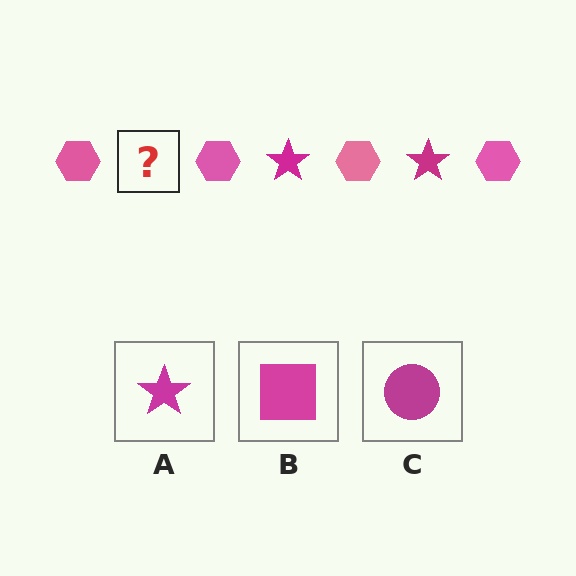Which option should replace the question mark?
Option A.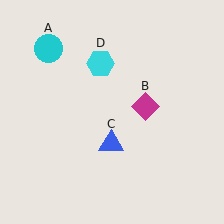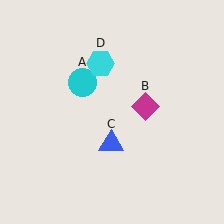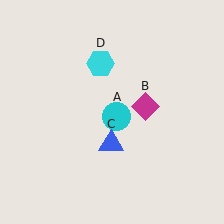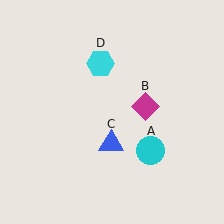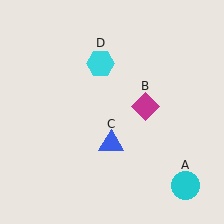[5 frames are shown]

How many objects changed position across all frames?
1 object changed position: cyan circle (object A).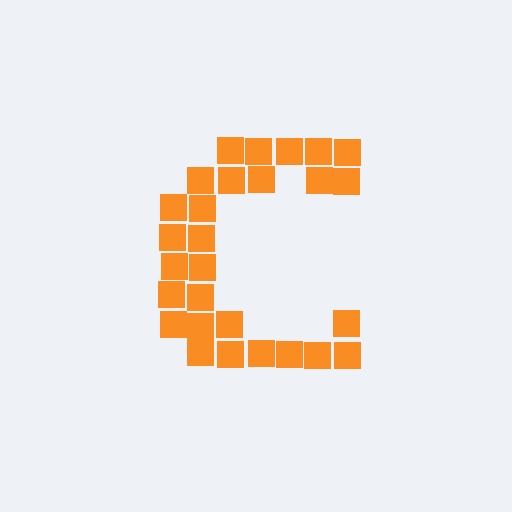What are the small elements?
The small elements are squares.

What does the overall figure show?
The overall figure shows the letter C.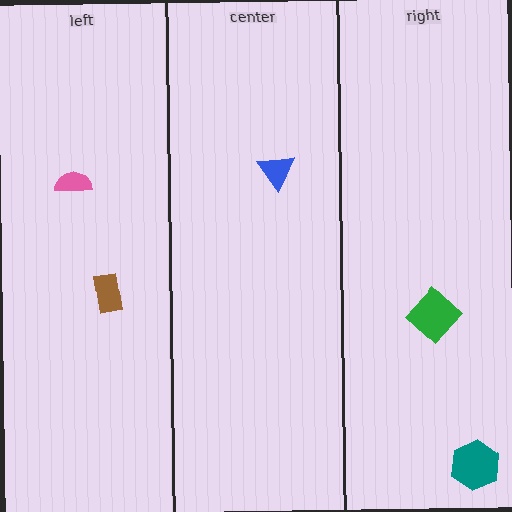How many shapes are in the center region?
1.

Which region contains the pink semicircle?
The left region.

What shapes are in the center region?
The blue triangle.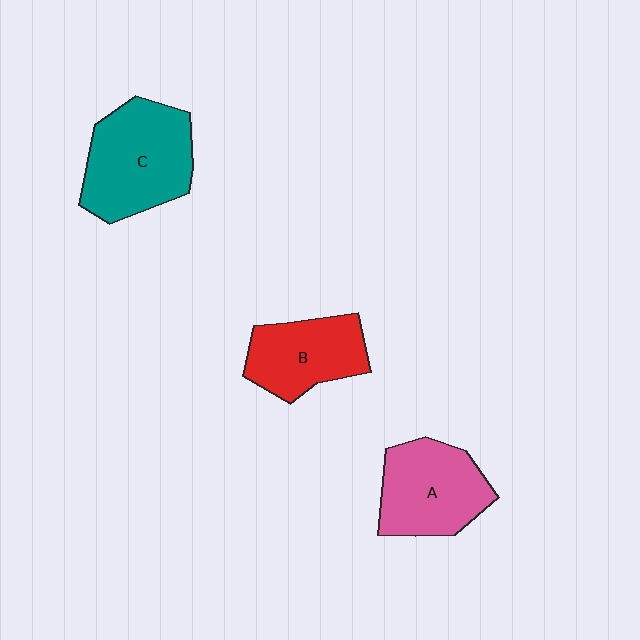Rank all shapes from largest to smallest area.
From largest to smallest: C (teal), A (pink), B (red).